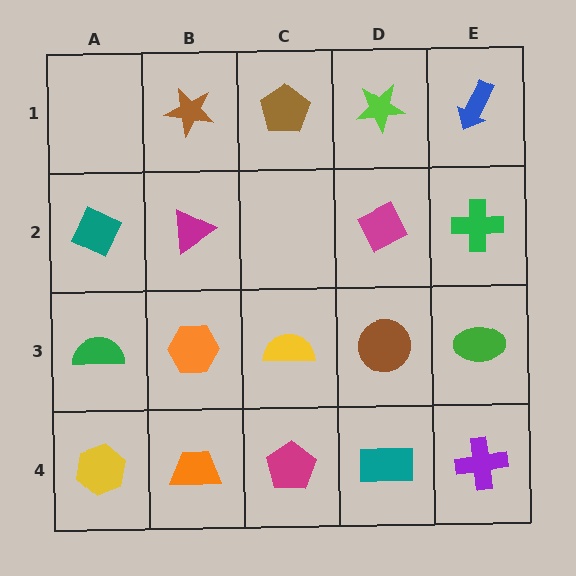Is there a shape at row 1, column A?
No, that cell is empty.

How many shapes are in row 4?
5 shapes.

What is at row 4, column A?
A yellow hexagon.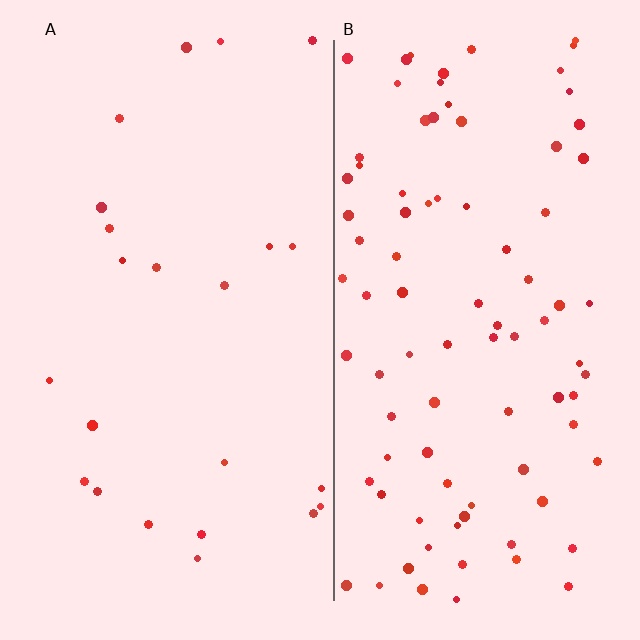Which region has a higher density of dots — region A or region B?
B (the right).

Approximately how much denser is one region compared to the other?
Approximately 3.9× — region B over region A.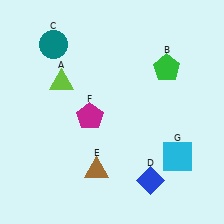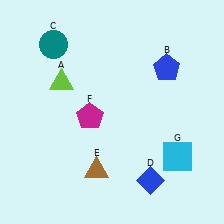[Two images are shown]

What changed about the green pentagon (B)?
In Image 1, B is green. In Image 2, it changed to blue.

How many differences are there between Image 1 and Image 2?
There is 1 difference between the two images.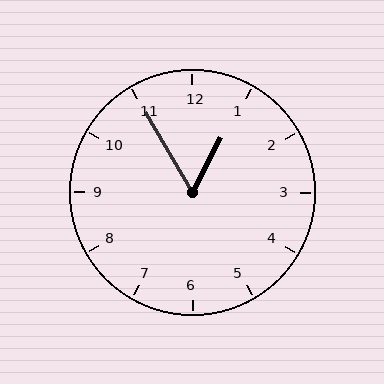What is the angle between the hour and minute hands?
Approximately 58 degrees.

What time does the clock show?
12:55.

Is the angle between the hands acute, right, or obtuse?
It is acute.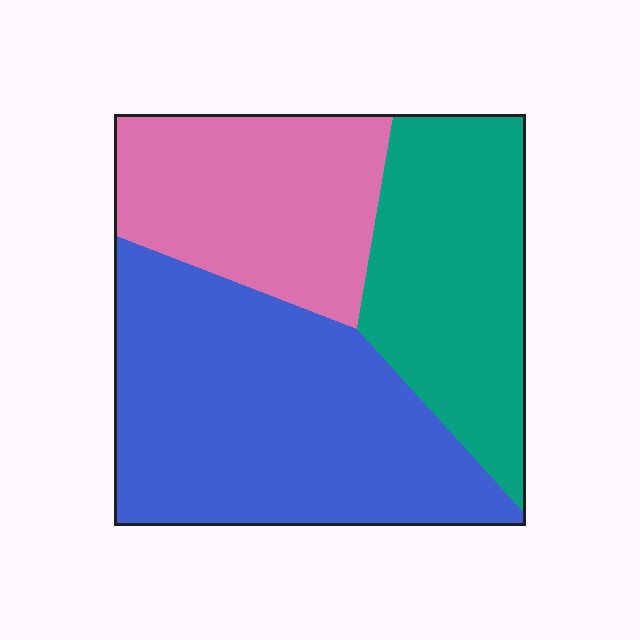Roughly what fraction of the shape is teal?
Teal takes up about one quarter (1/4) of the shape.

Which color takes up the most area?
Blue, at roughly 45%.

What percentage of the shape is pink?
Pink covers about 25% of the shape.